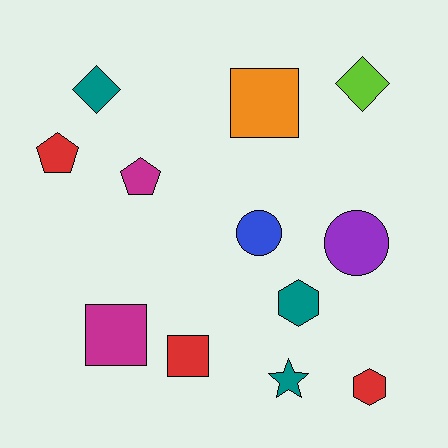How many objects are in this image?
There are 12 objects.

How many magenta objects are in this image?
There are 2 magenta objects.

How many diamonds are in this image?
There are 2 diamonds.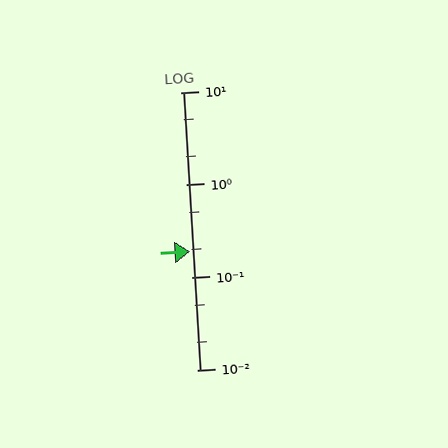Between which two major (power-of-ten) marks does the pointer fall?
The pointer is between 0.1 and 1.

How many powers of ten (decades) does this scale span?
The scale spans 3 decades, from 0.01 to 10.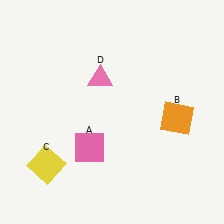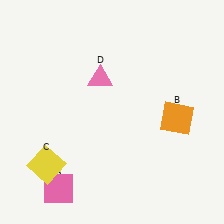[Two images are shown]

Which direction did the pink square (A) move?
The pink square (A) moved down.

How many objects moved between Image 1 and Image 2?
1 object moved between the two images.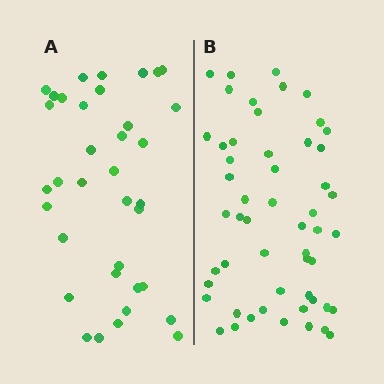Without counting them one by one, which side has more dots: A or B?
Region B (the right region) has more dots.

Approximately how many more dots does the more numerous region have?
Region B has approximately 15 more dots than region A.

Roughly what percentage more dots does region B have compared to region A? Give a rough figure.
About 45% more.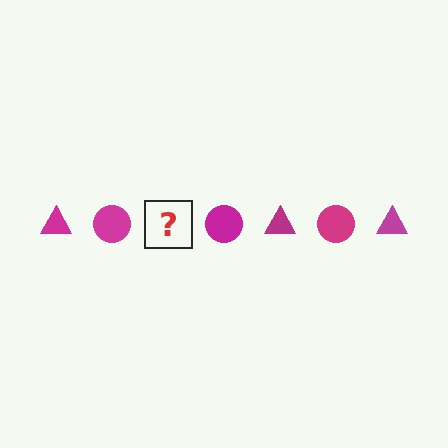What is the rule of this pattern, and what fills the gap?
The rule is that the pattern cycles through triangle, circle shapes in magenta. The gap should be filled with a magenta triangle.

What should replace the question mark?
The question mark should be replaced with a magenta triangle.